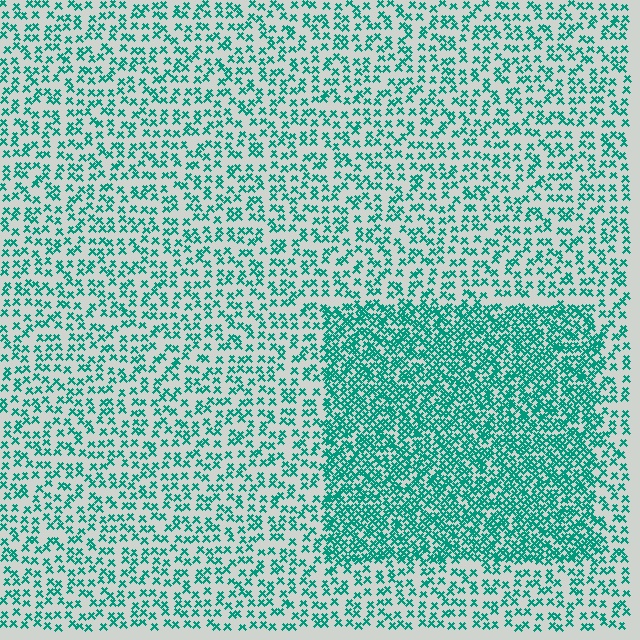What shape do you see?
I see a rectangle.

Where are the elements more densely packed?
The elements are more densely packed inside the rectangle boundary.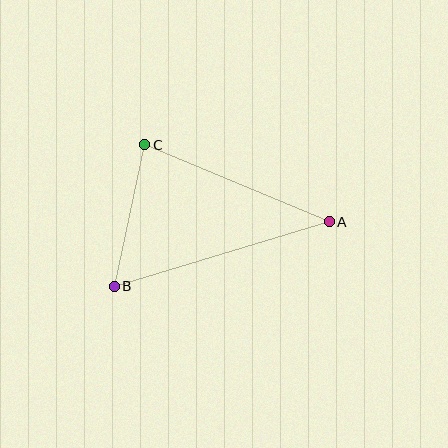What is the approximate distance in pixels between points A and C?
The distance between A and C is approximately 200 pixels.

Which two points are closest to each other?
Points B and C are closest to each other.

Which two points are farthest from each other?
Points A and B are farthest from each other.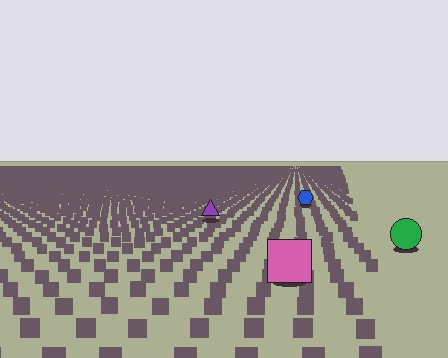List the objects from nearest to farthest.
From nearest to farthest: the pink square, the green circle, the purple triangle, the blue hexagon.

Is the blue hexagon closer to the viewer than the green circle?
No. The green circle is closer — you can tell from the texture gradient: the ground texture is coarser near it.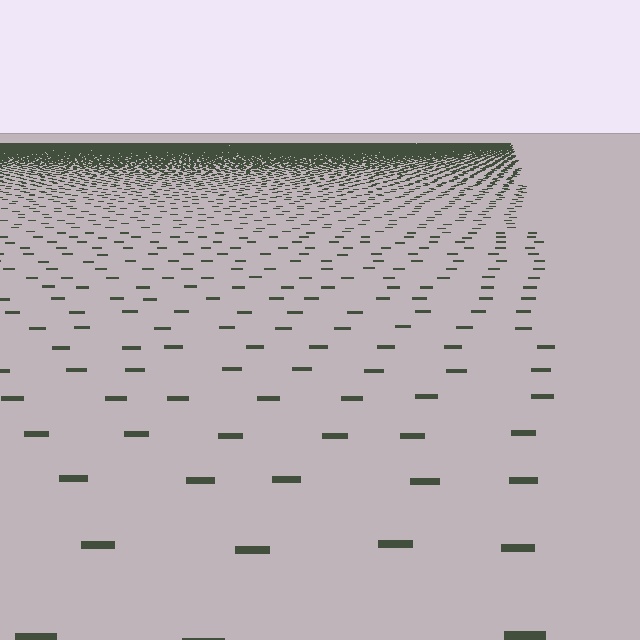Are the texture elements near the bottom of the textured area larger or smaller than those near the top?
Larger. Near the bottom, elements are closer to the viewer and appear at a bigger on-screen size.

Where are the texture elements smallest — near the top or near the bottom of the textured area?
Near the top.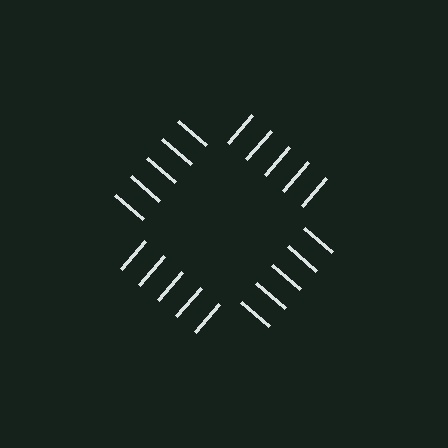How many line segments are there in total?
20 — 5 along each of the 4 edges.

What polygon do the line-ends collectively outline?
An illusory square — the line segments terminate on its edges but no continuous stroke is drawn.